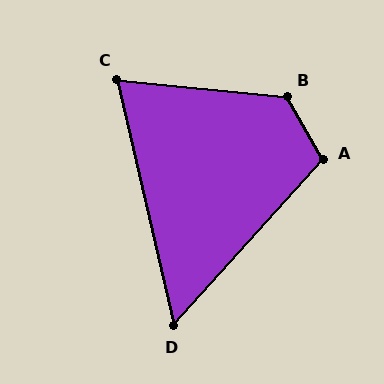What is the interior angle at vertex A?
Approximately 109 degrees (obtuse).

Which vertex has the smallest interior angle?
D, at approximately 55 degrees.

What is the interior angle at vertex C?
Approximately 71 degrees (acute).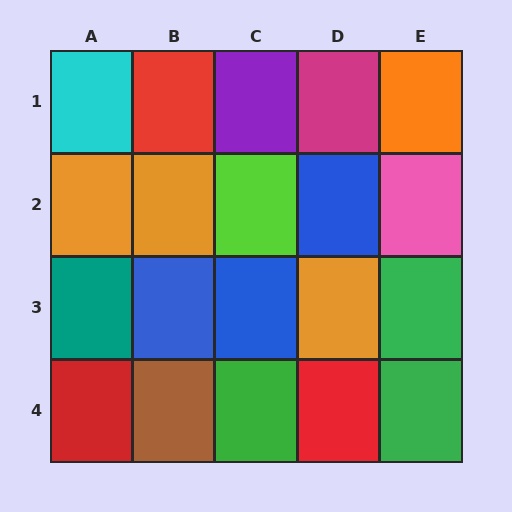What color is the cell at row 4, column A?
Red.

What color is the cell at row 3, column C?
Blue.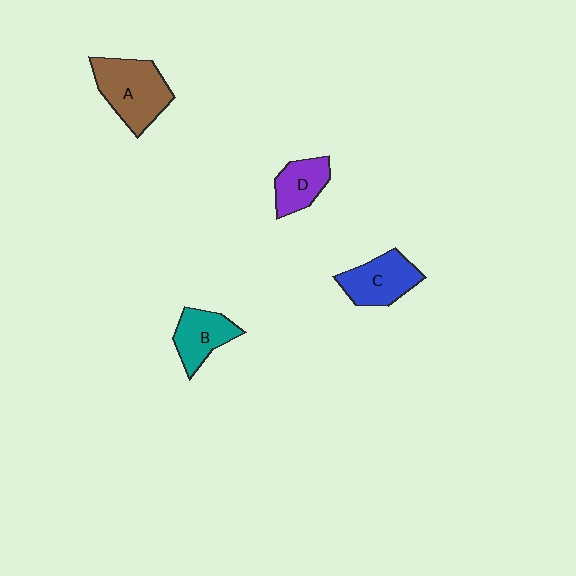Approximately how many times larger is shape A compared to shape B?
Approximately 1.5 times.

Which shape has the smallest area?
Shape D (purple).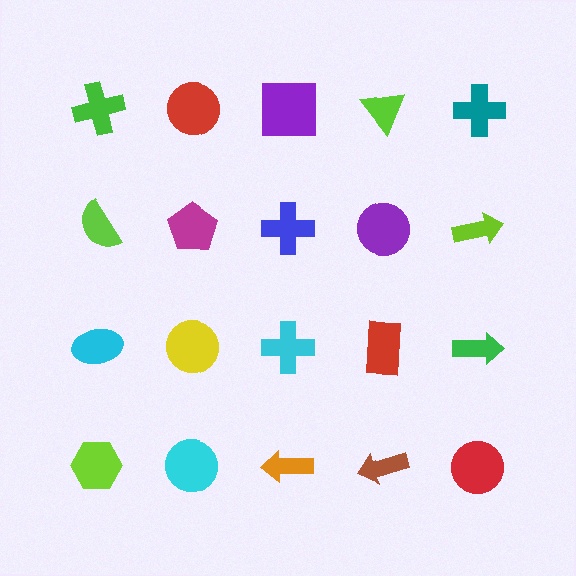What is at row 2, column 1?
A lime semicircle.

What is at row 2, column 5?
A lime arrow.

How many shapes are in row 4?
5 shapes.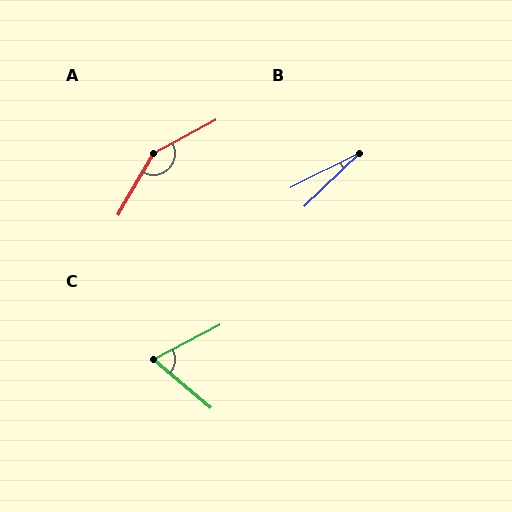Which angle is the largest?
A, at approximately 148 degrees.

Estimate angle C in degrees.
Approximately 68 degrees.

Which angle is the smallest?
B, at approximately 17 degrees.